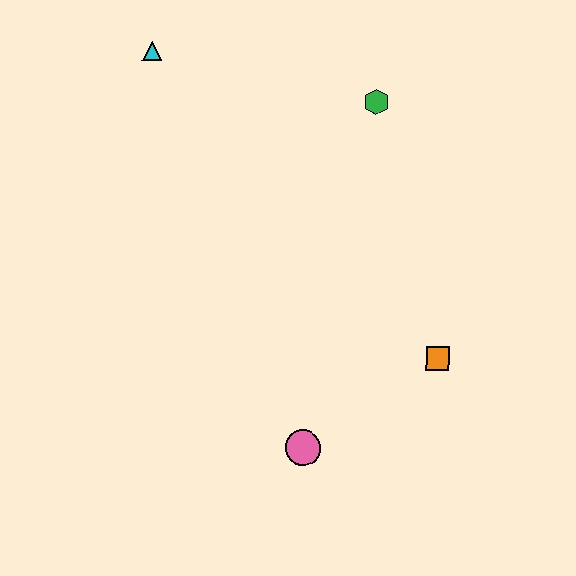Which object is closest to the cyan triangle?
The green hexagon is closest to the cyan triangle.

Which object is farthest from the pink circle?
The cyan triangle is farthest from the pink circle.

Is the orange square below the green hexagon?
Yes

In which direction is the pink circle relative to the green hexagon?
The pink circle is below the green hexagon.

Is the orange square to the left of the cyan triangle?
No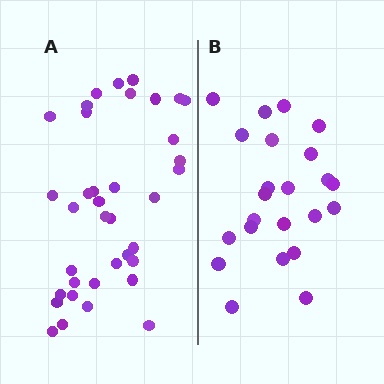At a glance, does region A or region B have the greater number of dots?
Region A (the left region) has more dots.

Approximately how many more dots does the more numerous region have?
Region A has approximately 15 more dots than region B.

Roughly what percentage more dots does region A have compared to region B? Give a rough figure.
About 60% more.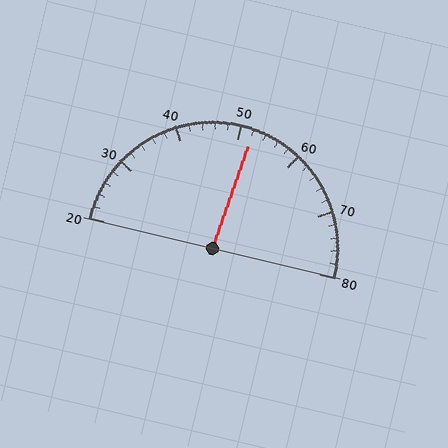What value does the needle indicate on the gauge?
The needle indicates approximately 52.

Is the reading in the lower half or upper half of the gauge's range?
The reading is in the upper half of the range (20 to 80).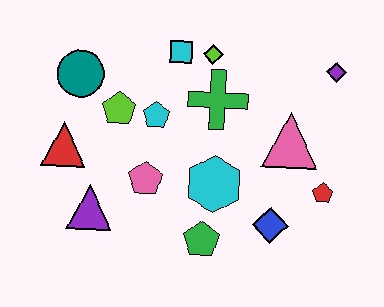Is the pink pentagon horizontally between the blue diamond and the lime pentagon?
Yes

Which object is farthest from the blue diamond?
The teal circle is farthest from the blue diamond.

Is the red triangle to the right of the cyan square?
No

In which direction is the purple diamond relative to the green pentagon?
The purple diamond is above the green pentagon.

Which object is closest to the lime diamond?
The cyan square is closest to the lime diamond.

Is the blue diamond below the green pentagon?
No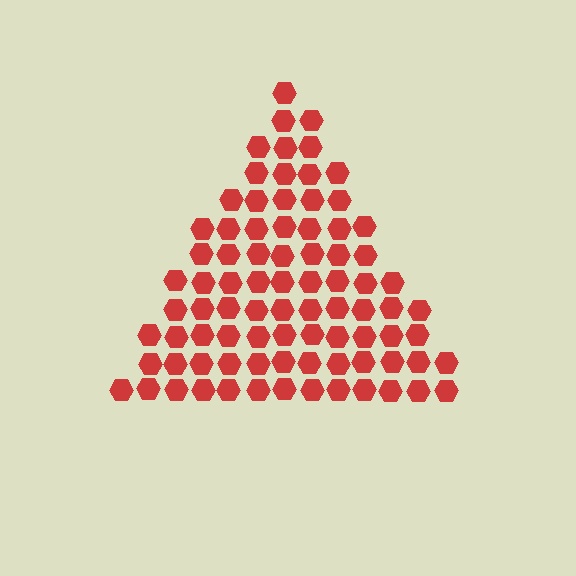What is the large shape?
The large shape is a triangle.